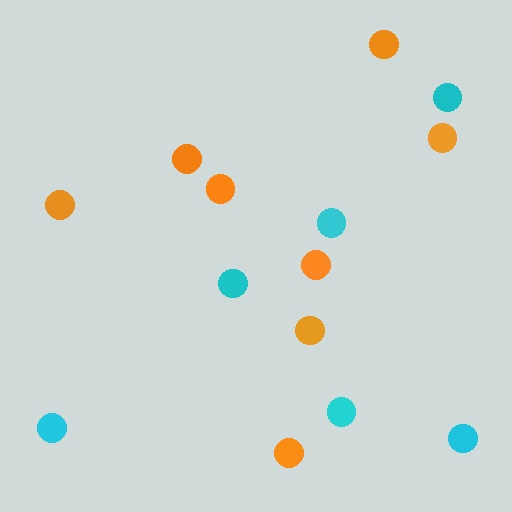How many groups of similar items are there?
There are 2 groups: one group of orange circles (8) and one group of cyan circles (6).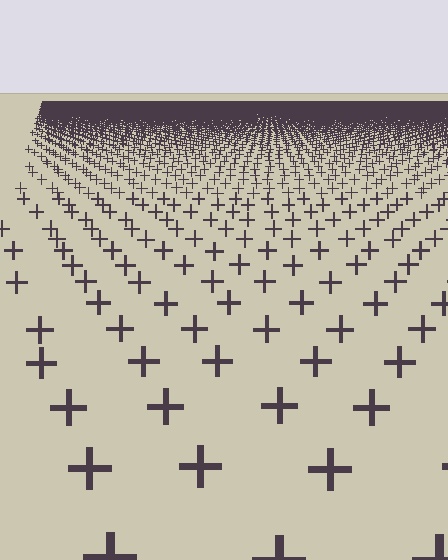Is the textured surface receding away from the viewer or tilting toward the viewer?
The surface is receding away from the viewer. Texture elements get smaller and denser toward the top.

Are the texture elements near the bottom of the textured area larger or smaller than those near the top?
Larger. Near the bottom, elements are closer to the viewer and appear at a bigger on-screen size.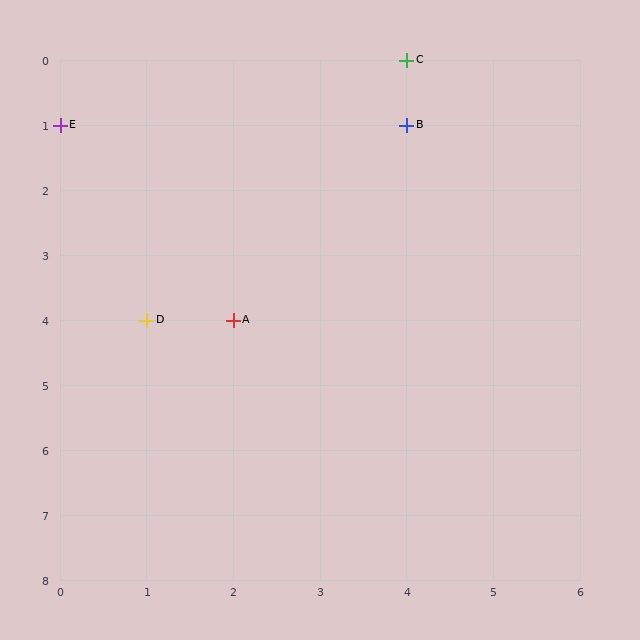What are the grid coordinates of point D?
Point D is at grid coordinates (1, 4).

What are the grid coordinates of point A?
Point A is at grid coordinates (2, 4).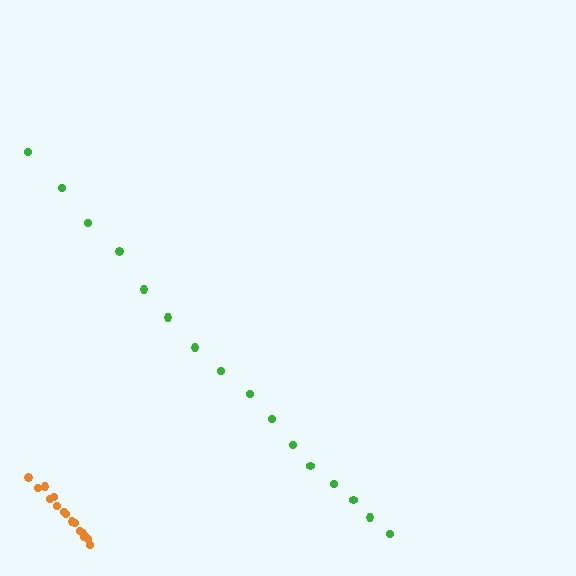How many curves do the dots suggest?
There are 2 distinct paths.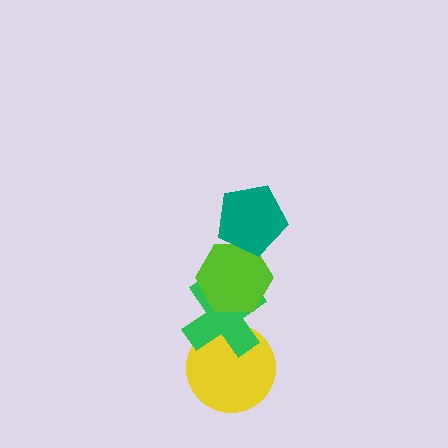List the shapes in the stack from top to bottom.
From top to bottom: the teal pentagon, the lime hexagon, the green cross, the yellow circle.